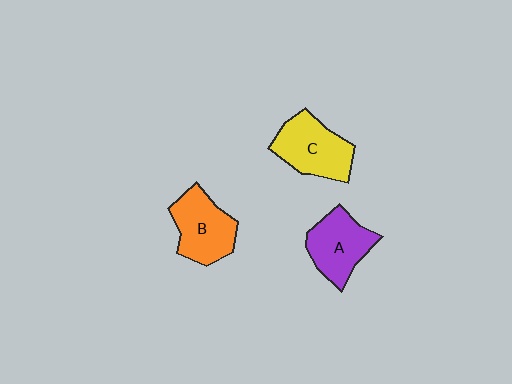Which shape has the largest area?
Shape C (yellow).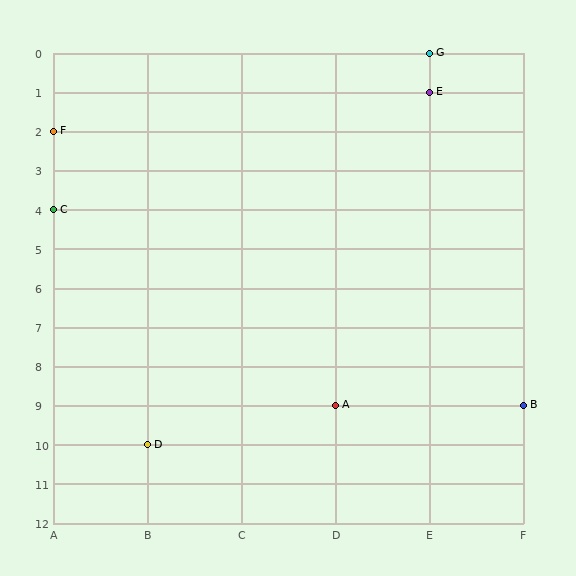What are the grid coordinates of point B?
Point B is at grid coordinates (F, 9).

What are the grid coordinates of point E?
Point E is at grid coordinates (E, 1).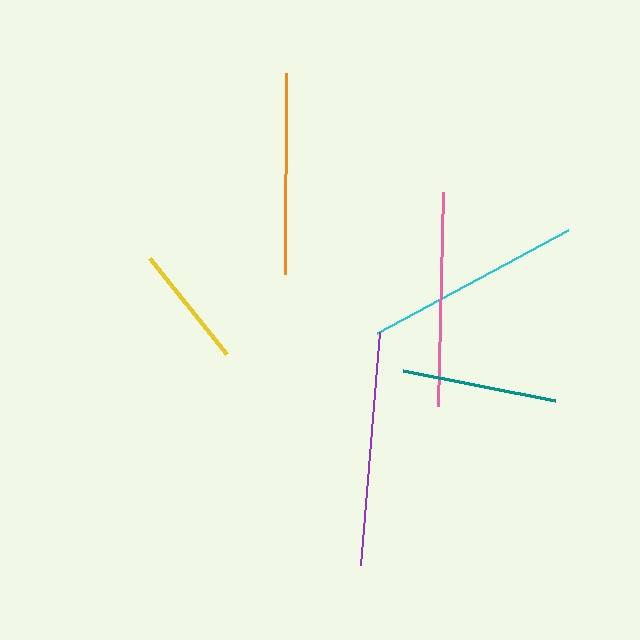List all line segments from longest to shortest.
From longest to shortest: purple, cyan, pink, orange, teal, yellow.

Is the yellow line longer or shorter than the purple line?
The purple line is longer than the yellow line.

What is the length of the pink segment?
The pink segment is approximately 213 pixels long.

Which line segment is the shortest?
The yellow line is the shortest at approximately 123 pixels.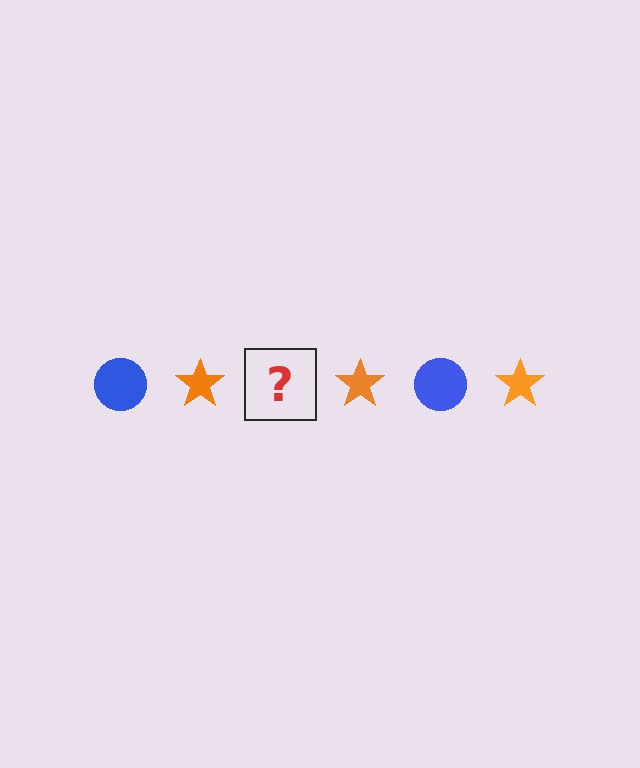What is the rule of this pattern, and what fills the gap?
The rule is that the pattern alternates between blue circle and orange star. The gap should be filled with a blue circle.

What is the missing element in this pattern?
The missing element is a blue circle.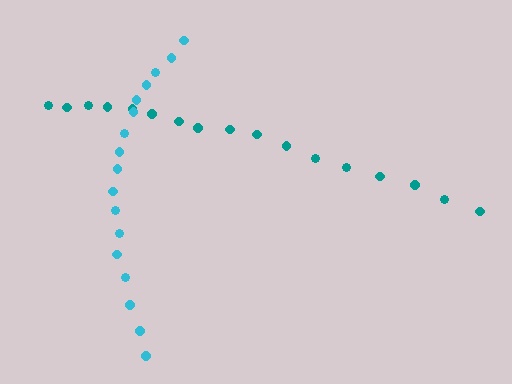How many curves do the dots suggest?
There are 2 distinct paths.